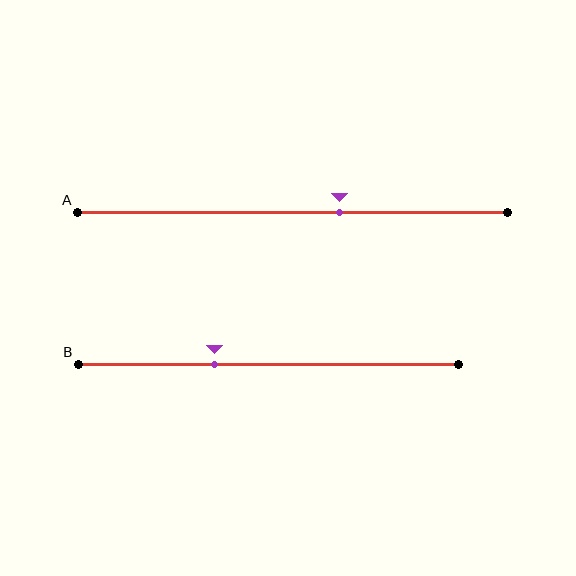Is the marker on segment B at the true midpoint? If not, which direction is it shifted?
No, the marker on segment B is shifted to the left by about 14% of the segment length.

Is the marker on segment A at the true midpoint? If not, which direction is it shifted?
No, the marker on segment A is shifted to the right by about 11% of the segment length.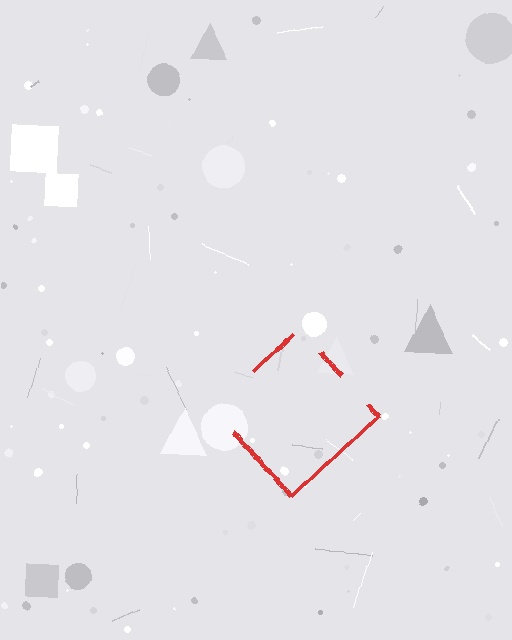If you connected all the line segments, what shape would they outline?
They would outline a diamond.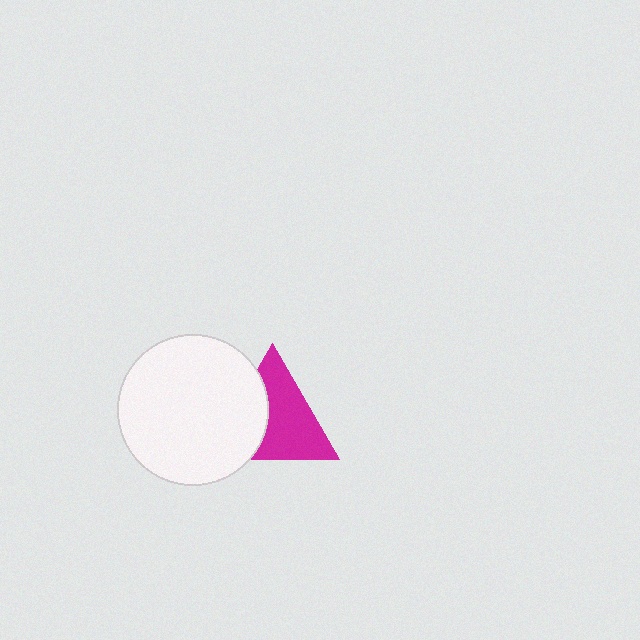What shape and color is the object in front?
The object in front is a white circle.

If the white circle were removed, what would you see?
You would see the complete magenta triangle.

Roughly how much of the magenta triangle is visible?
About half of it is visible (roughly 62%).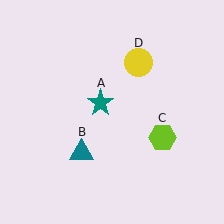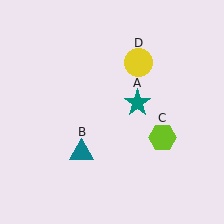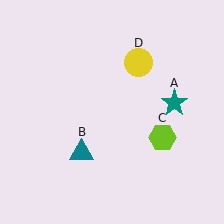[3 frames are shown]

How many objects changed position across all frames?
1 object changed position: teal star (object A).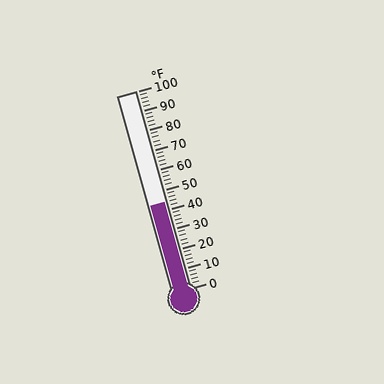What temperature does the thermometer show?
The thermometer shows approximately 44°F.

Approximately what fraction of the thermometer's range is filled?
The thermometer is filled to approximately 45% of its range.